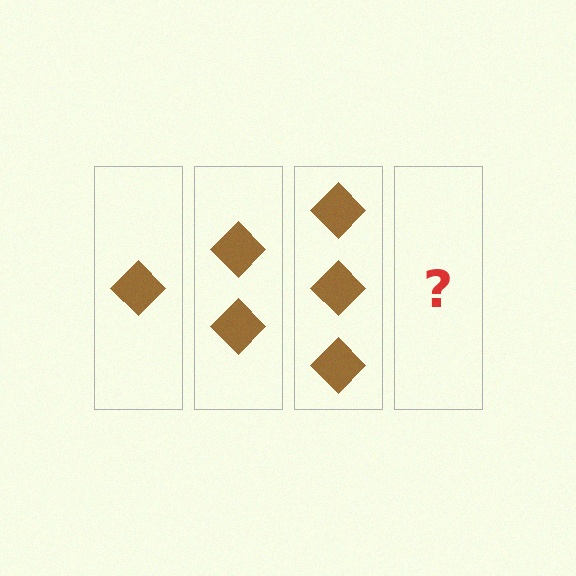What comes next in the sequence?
The next element should be 4 diamonds.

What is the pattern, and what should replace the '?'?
The pattern is that each step adds one more diamond. The '?' should be 4 diamonds.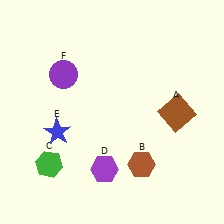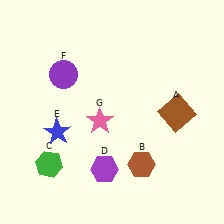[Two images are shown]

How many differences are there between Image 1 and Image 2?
There is 1 difference between the two images.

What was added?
A pink star (G) was added in Image 2.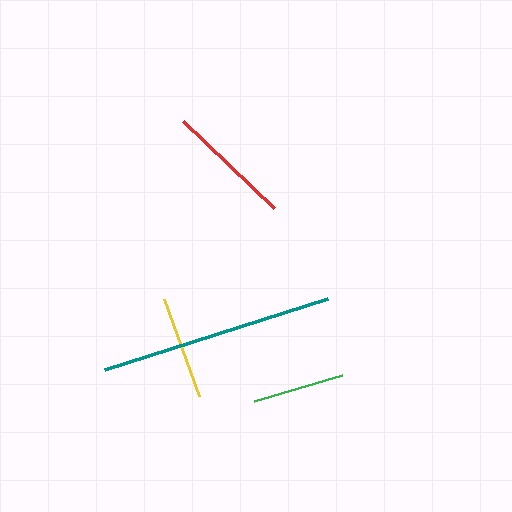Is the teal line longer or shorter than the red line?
The teal line is longer than the red line.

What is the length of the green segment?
The green segment is approximately 92 pixels long.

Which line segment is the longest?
The teal line is the longest at approximately 234 pixels.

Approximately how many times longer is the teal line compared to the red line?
The teal line is approximately 1.9 times the length of the red line.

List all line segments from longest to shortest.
From longest to shortest: teal, red, yellow, green.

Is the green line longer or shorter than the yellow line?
The yellow line is longer than the green line.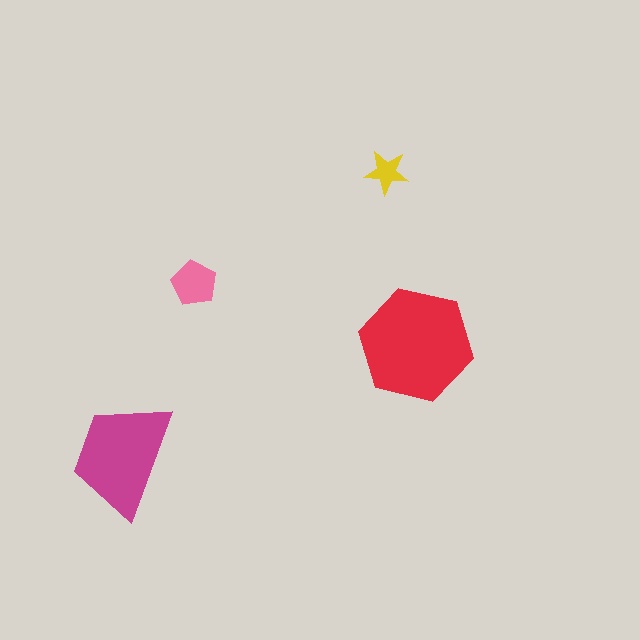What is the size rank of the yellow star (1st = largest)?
4th.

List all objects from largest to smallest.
The red hexagon, the magenta trapezoid, the pink pentagon, the yellow star.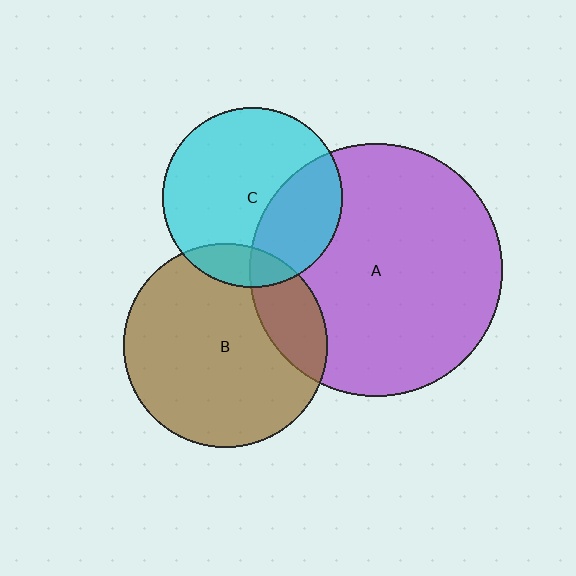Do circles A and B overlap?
Yes.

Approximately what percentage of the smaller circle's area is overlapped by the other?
Approximately 20%.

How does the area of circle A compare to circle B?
Approximately 1.5 times.